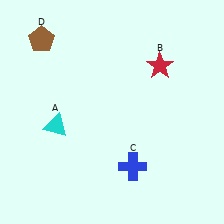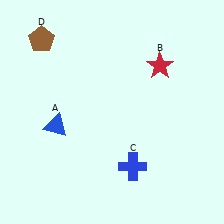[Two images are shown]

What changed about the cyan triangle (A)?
In Image 1, A is cyan. In Image 2, it changed to blue.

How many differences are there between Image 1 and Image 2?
There is 1 difference between the two images.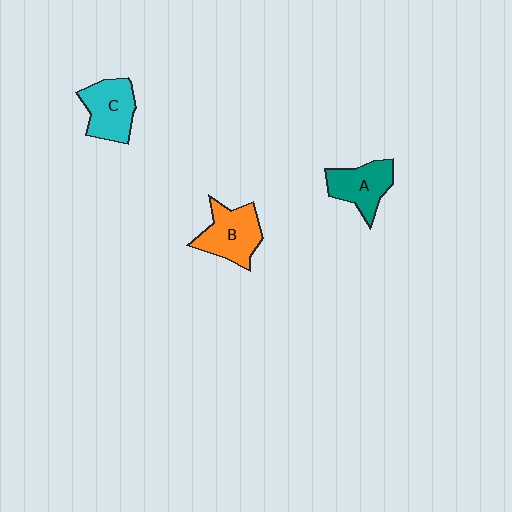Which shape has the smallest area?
Shape A (teal).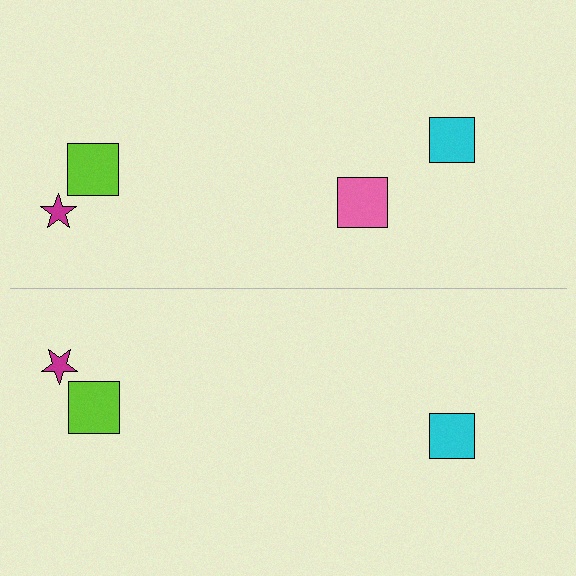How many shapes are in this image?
There are 7 shapes in this image.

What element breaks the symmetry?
A pink square is missing from the bottom side.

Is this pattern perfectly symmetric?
No, the pattern is not perfectly symmetric. A pink square is missing from the bottom side.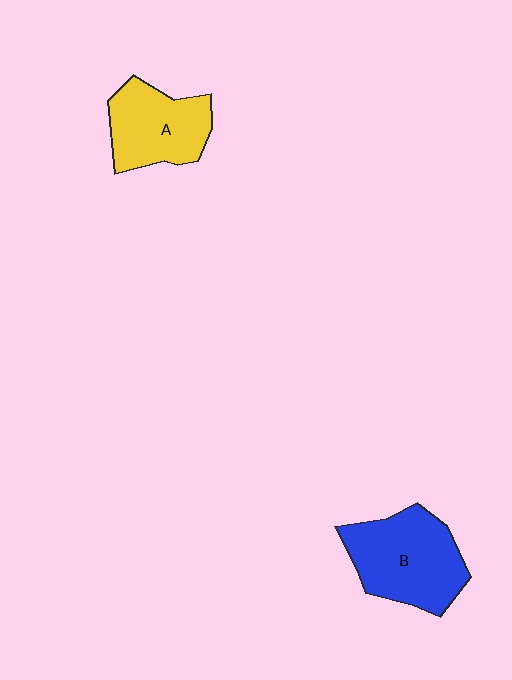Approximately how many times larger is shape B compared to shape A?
Approximately 1.3 times.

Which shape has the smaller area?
Shape A (yellow).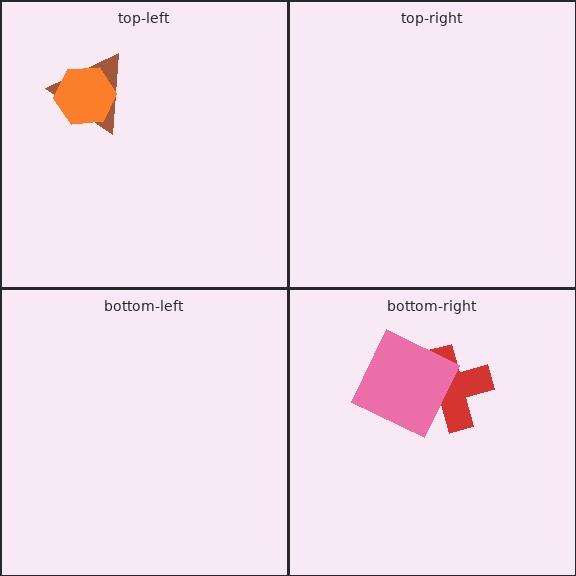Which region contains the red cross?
The bottom-right region.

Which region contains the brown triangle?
The top-left region.